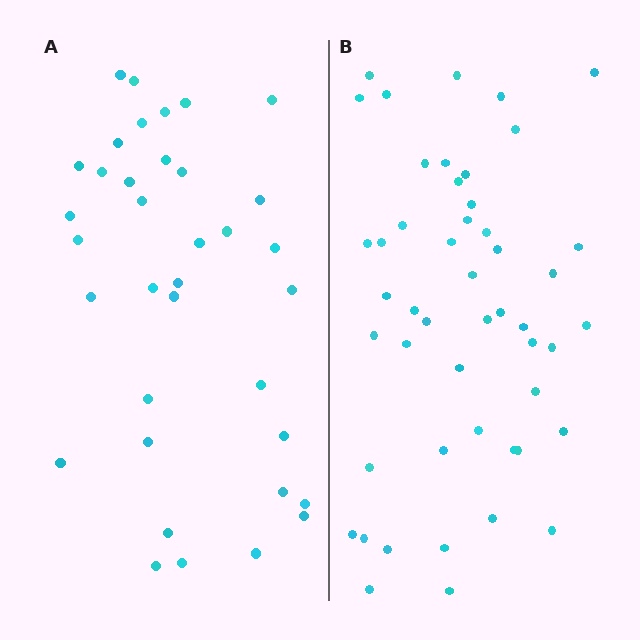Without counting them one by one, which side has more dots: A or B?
Region B (the right region) has more dots.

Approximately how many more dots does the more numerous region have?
Region B has approximately 15 more dots than region A.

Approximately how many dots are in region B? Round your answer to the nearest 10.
About 50 dots. (The exact count is 49, which rounds to 50.)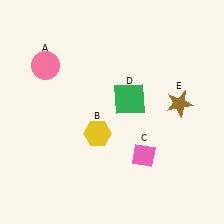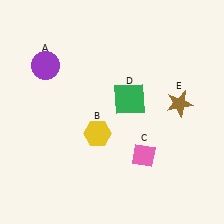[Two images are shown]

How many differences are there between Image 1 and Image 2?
There is 1 difference between the two images.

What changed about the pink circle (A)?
In Image 1, A is pink. In Image 2, it changed to purple.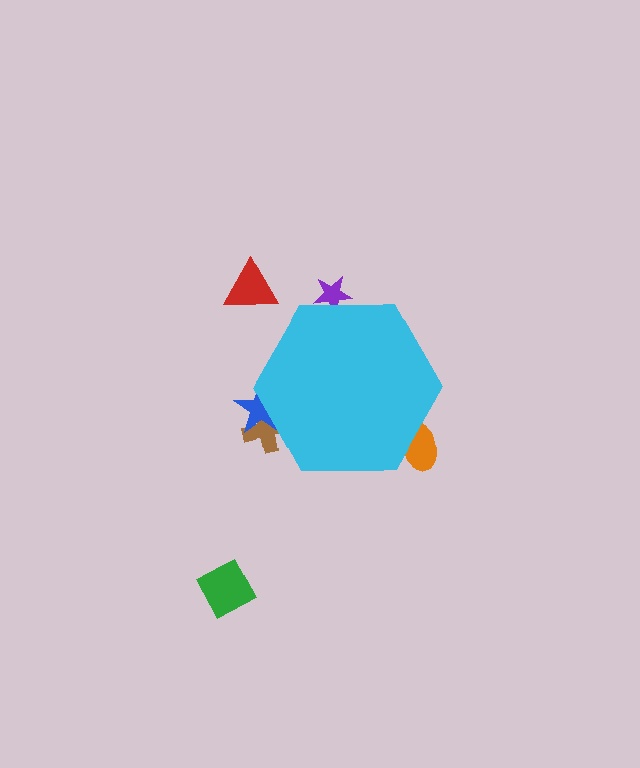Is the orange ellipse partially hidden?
Yes, the orange ellipse is partially hidden behind the cyan hexagon.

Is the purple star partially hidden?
Yes, the purple star is partially hidden behind the cyan hexagon.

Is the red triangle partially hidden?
No, the red triangle is fully visible.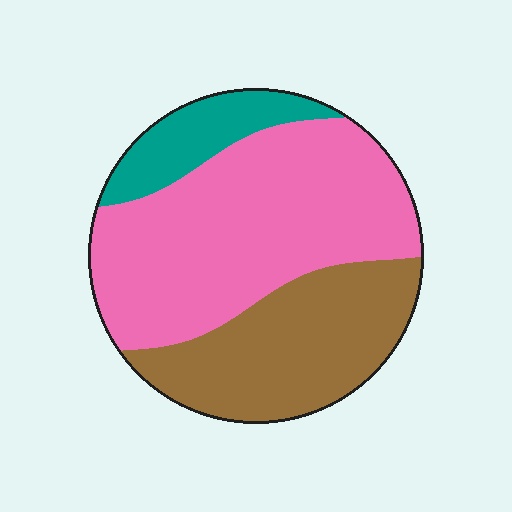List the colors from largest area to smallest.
From largest to smallest: pink, brown, teal.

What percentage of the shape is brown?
Brown takes up between a quarter and a half of the shape.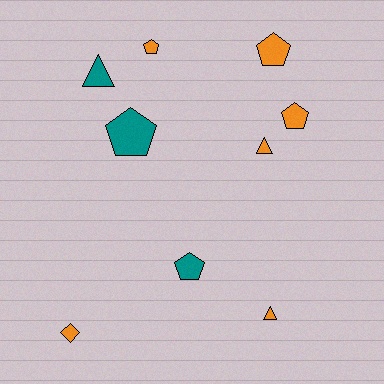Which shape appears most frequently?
Pentagon, with 5 objects.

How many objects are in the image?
There are 9 objects.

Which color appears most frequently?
Orange, with 6 objects.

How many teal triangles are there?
There is 1 teal triangle.